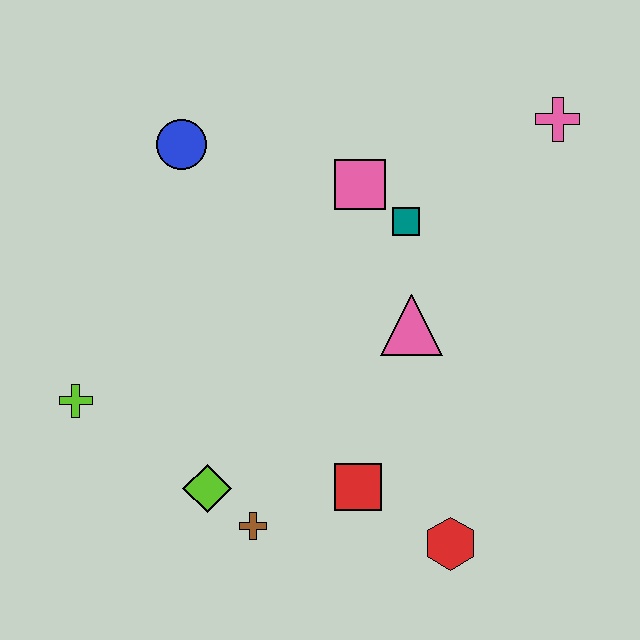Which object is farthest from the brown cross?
The pink cross is farthest from the brown cross.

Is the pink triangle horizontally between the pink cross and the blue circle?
Yes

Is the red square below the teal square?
Yes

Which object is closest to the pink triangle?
The teal square is closest to the pink triangle.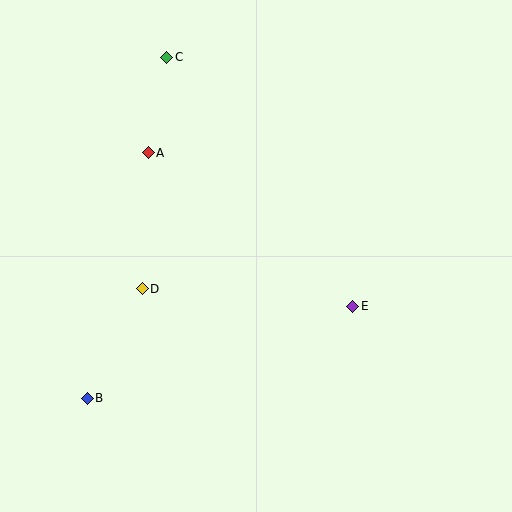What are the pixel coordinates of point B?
Point B is at (87, 398).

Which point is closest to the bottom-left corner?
Point B is closest to the bottom-left corner.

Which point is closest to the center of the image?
Point E at (353, 306) is closest to the center.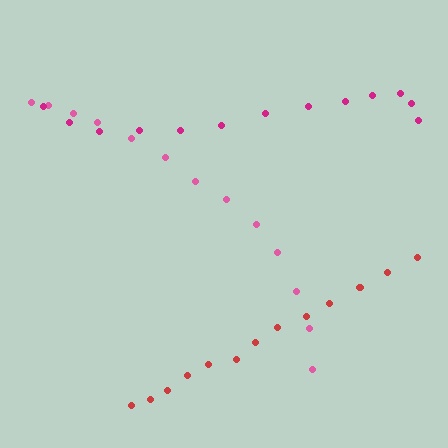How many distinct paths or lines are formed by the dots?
There are 3 distinct paths.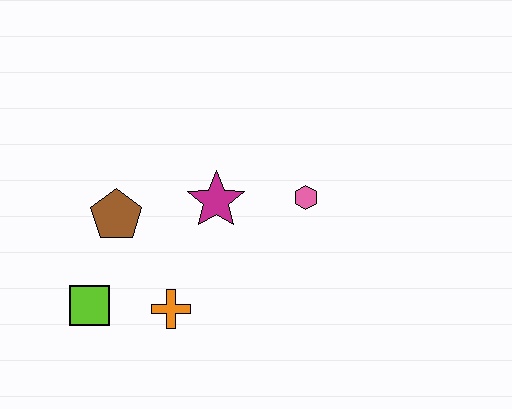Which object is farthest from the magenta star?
The lime square is farthest from the magenta star.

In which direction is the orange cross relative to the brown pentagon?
The orange cross is below the brown pentagon.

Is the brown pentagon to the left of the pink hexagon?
Yes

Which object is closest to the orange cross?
The lime square is closest to the orange cross.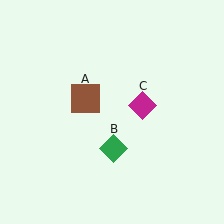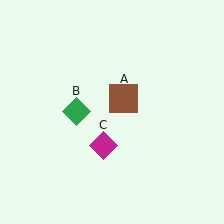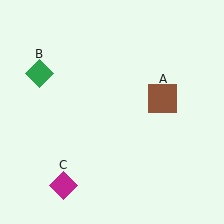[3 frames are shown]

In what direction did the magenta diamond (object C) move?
The magenta diamond (object C) moved down and to the left.